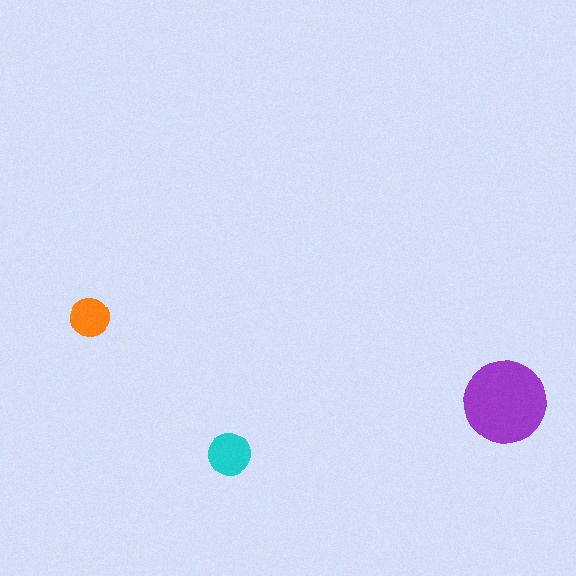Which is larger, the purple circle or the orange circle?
The purple one.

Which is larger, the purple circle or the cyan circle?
The purple one.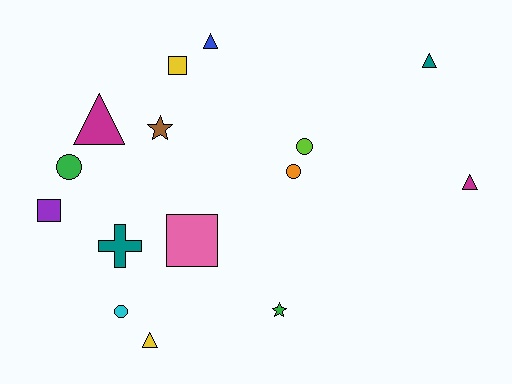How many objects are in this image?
There are 15 objects.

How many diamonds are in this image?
There are no diamonds.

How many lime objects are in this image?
There is 1 lime object.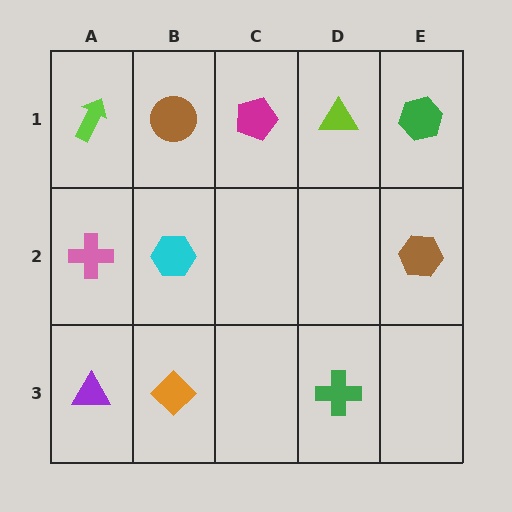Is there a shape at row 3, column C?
No, that cell is empty.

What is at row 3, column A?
A purple triangle.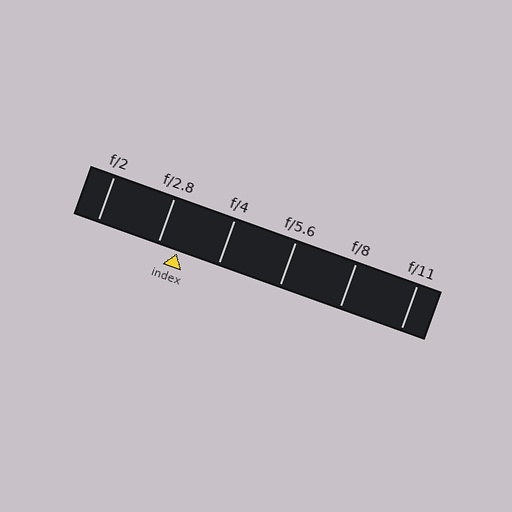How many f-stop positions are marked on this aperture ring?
There are 6 f-stop positions marked.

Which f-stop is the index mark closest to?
The index mark is closest to f/2.8.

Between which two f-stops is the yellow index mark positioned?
The index mark is between f/2.8 and f/4.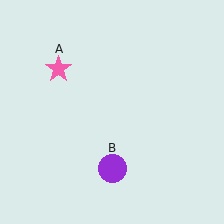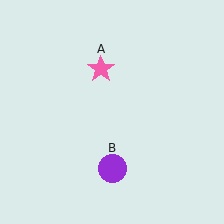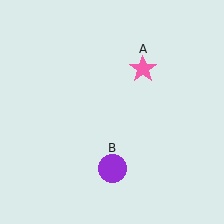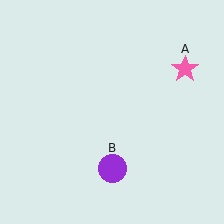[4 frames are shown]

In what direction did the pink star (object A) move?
The pink star (object A) moved right.